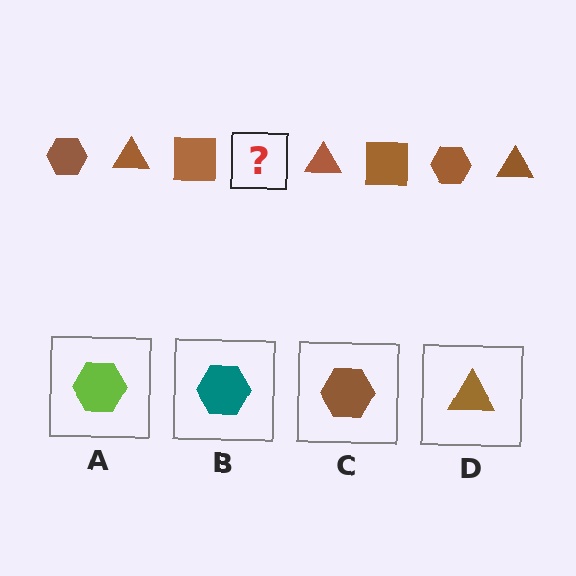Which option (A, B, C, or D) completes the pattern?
C.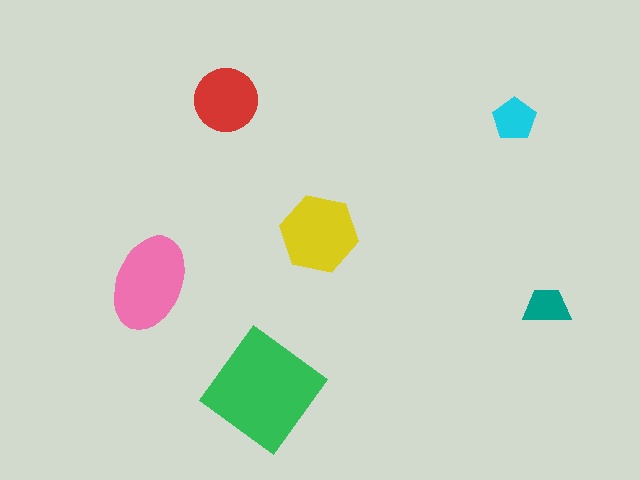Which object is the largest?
The green diamond.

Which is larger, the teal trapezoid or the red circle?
The red circle.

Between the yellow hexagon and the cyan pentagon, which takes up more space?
The yellow hexagon.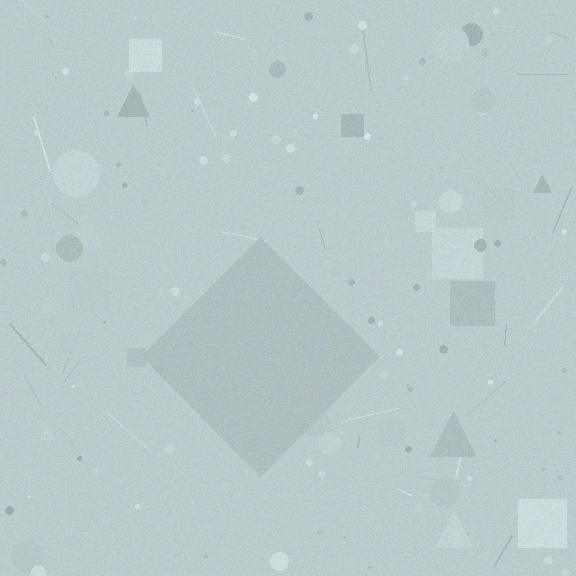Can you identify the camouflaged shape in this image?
The camouflaged shape is a diamond.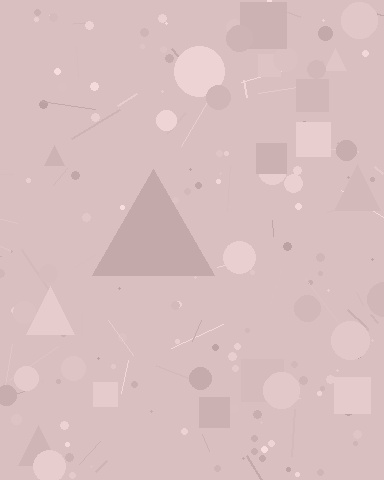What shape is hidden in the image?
A triangle is hidden in the image.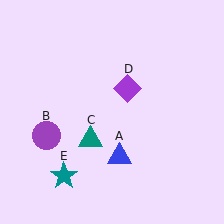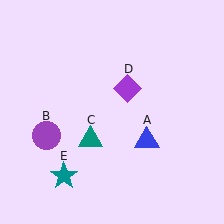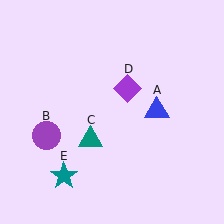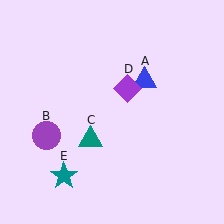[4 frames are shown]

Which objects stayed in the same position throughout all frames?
Purple circle (object B) and teal triangle (object C) and purple diamond (object D) and teal star (object E) remained stationary.